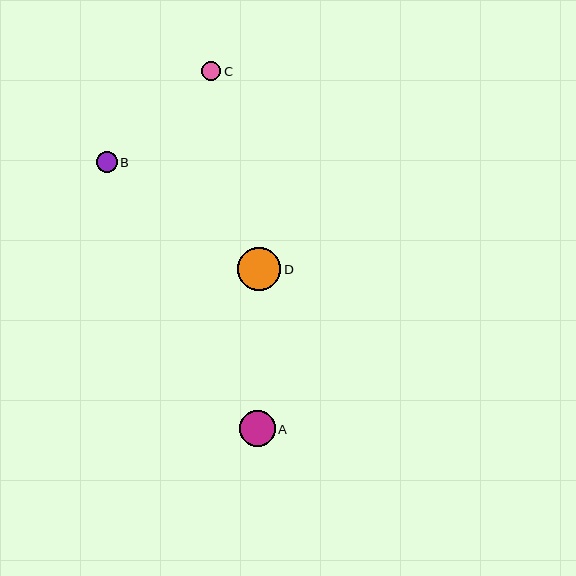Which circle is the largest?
Circle D is the largest with a size of approximately 44 pixels.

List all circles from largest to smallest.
From largest to smallest: D, A, B, C.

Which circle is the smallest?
Circle C is the smallest with a size of approximately 19 pixels.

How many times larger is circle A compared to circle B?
Circle A is approximately 1.7 times the size of circle B.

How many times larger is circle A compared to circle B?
Circle A is approximately 1.7 times the size of circle B.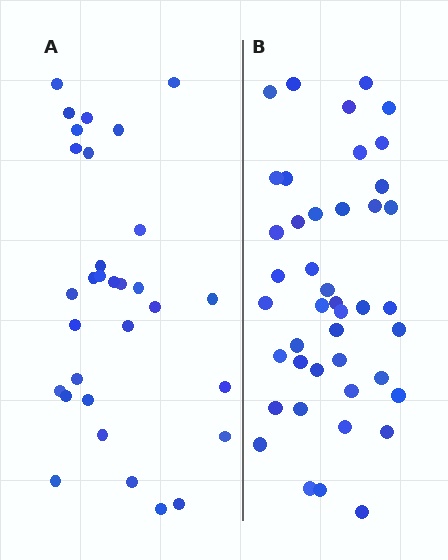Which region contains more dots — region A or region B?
Region B (the right region) has more dots.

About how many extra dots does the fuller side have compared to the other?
Region B has roughly 12 or so more dots than region A.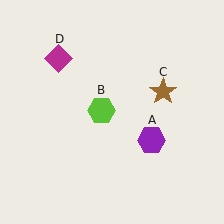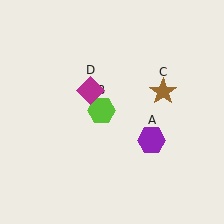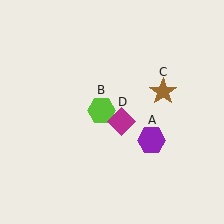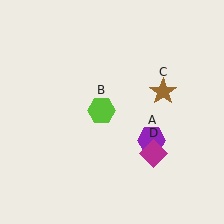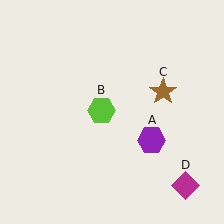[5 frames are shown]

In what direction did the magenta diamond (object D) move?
The magenta diamond (object D) moved down and to the right.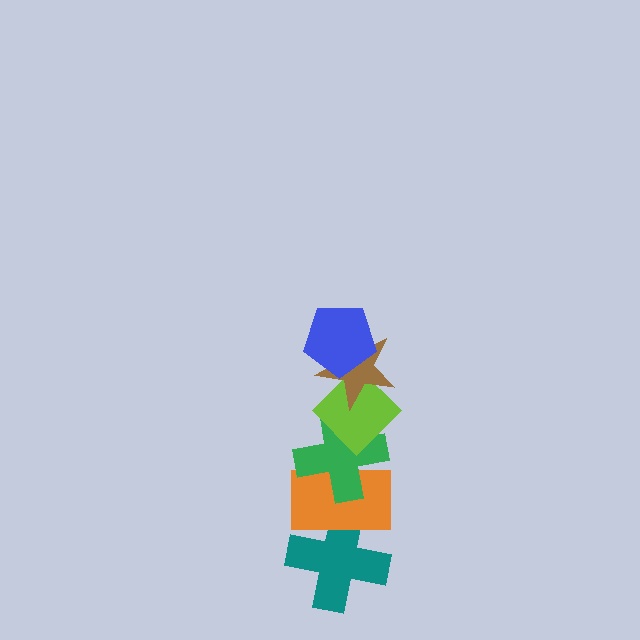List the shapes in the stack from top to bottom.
From top to bottom: the blue pentagon, the brown star, the lime diamond, the green cross, the orange rectangle, the teal cross.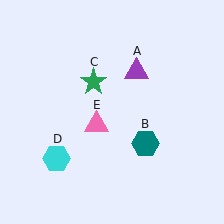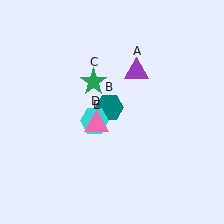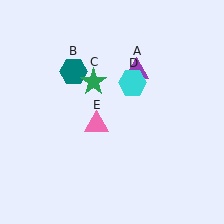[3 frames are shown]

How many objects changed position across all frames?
2 objects changed position: teal hexagon (object B), cyan hexagon (object D).